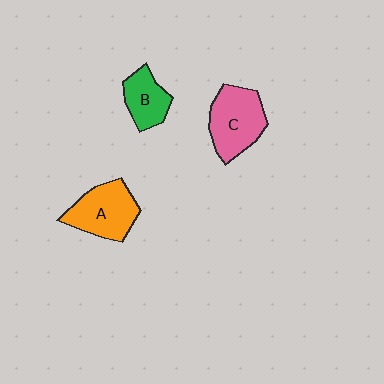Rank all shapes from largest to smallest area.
From largest to smallest: C (pink), A (orange), B (green).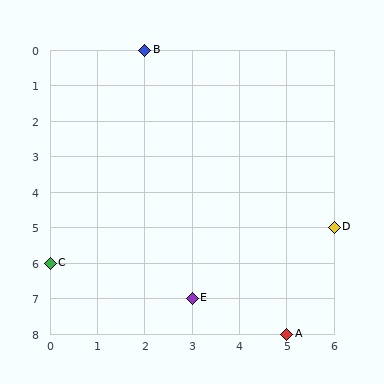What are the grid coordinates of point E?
Point E is at grid coordinates (3, 7).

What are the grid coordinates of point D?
Point D is at grid coordinates (6, 5).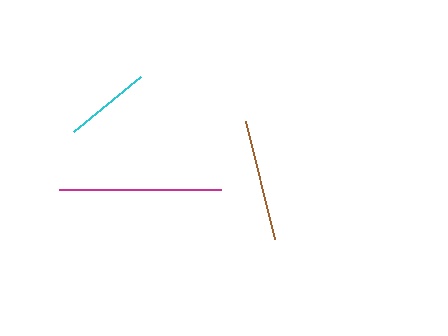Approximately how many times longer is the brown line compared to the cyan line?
The brown line is approximately 1.4 times the length of the cyan line.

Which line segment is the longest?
The magenta line is the longest at approximately 163 pixels.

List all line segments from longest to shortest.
From longest to shortest: magenta, brown, cyan.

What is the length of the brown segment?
The brown segment is approximately 121 pixels long.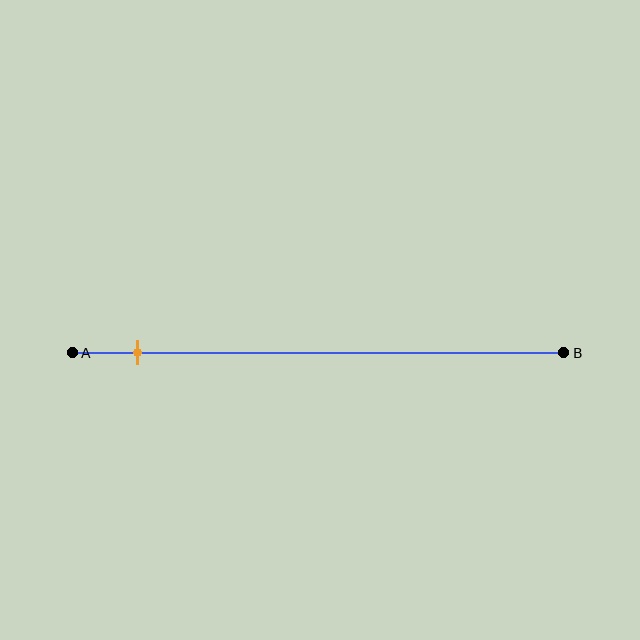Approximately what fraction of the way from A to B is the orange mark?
The orange mark is approximately 15% of the way from A to B.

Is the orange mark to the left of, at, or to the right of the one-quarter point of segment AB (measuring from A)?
The orange mark is to the left of the one-quarter point of segment AB.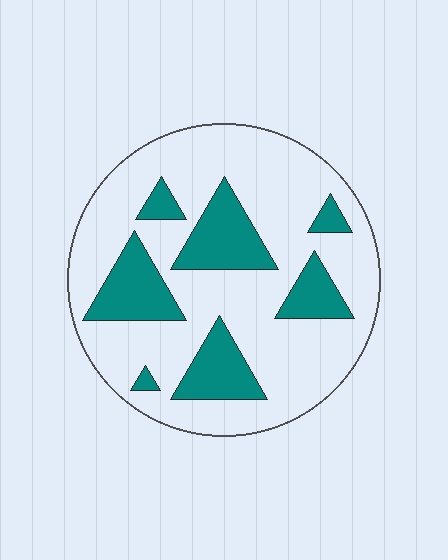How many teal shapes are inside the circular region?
7.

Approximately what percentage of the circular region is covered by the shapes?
Approximately 25%.